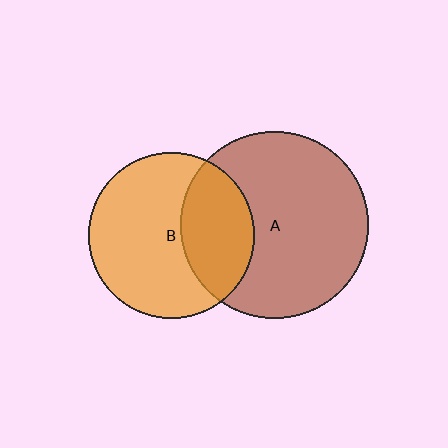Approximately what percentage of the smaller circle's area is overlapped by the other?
Approximately 35%.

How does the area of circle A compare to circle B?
Approximately 1.3 times.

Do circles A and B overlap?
Yes.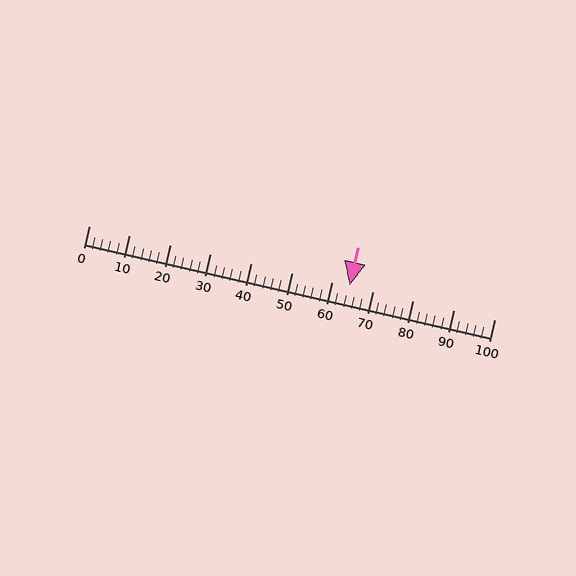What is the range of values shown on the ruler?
The ruler shows values from 0 to 100.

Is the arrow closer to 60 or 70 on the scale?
The arrow is closer to 60.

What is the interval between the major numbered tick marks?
The major tick marks are spaced 10 units apart.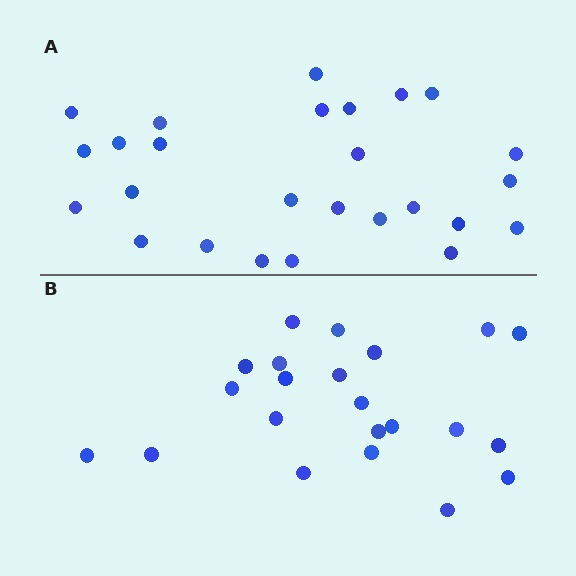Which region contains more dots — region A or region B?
Region A (the top region) has more dots.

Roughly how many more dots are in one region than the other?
Region A has about 4 more dots than region B.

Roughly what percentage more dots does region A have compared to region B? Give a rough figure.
About 20% more.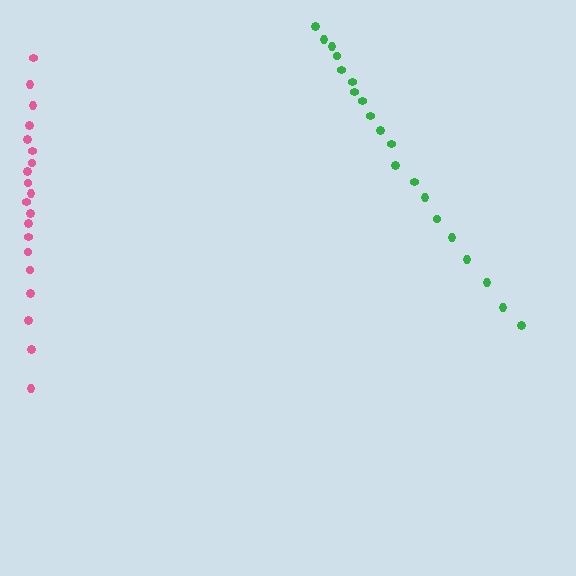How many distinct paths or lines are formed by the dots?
There are 2 distinct paths.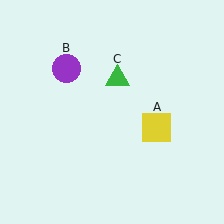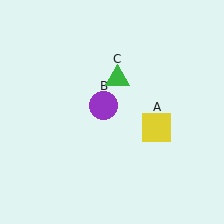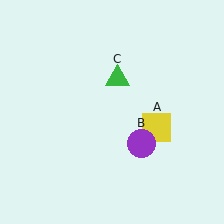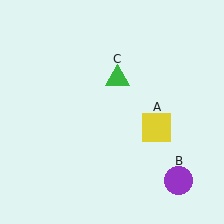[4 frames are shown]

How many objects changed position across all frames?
1 object changed position: purple circle (object B).